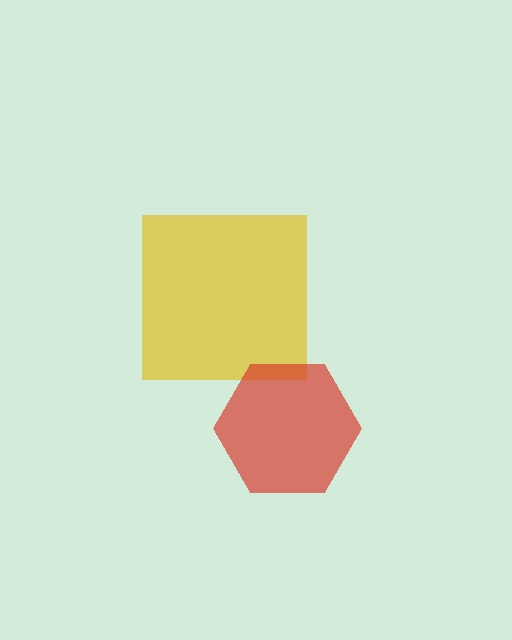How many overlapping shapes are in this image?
There are 2 overlapping shapes in the image.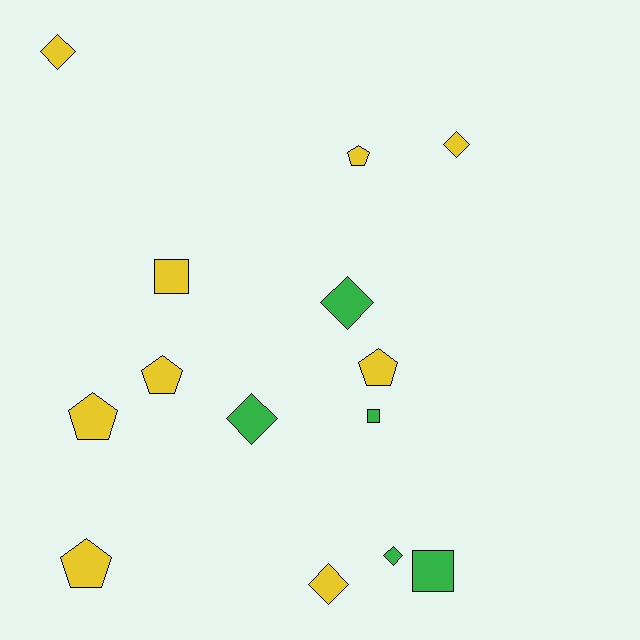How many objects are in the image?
There are 14 objects.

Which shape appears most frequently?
Diamond, with 6 objects.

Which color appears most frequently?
Yellow, with 9 objects.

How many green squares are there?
There are 2 green squares.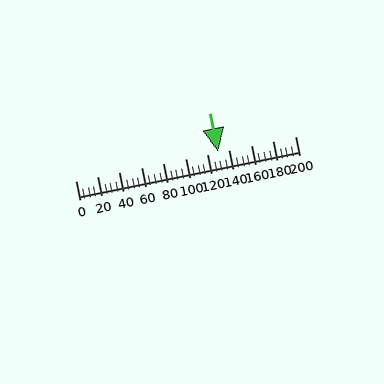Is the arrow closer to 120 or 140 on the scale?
The arrow is closer to 140.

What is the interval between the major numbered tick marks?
The major tick marks are spaced 20 units apart.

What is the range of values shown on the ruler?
The ruler shows values from 0 to 200.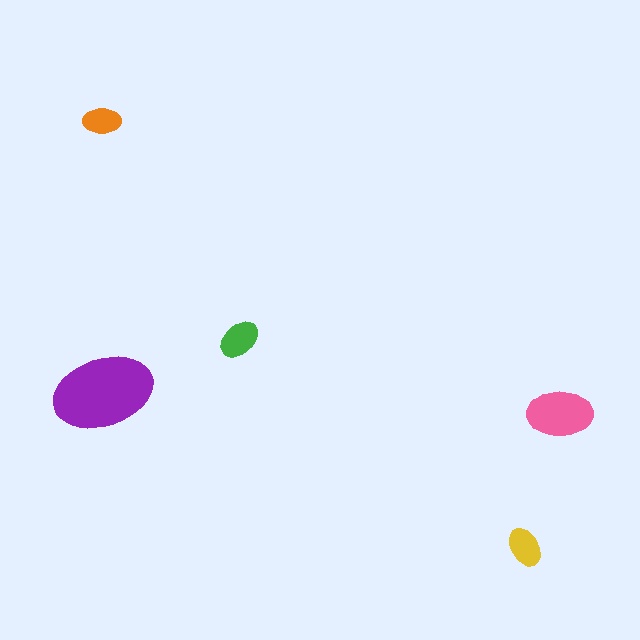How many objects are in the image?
There are 5 objects in the image.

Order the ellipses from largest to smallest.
the purple one, the pink one, the green one, the yellow one, the orange one.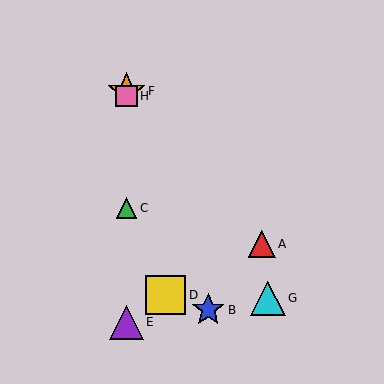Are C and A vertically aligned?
No, C is at x≈127 and A is at x≈262.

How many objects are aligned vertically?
4 objects (C, E, F, H) are aligned vertically.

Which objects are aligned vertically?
Objects C, E, F, H are aligned vertically.